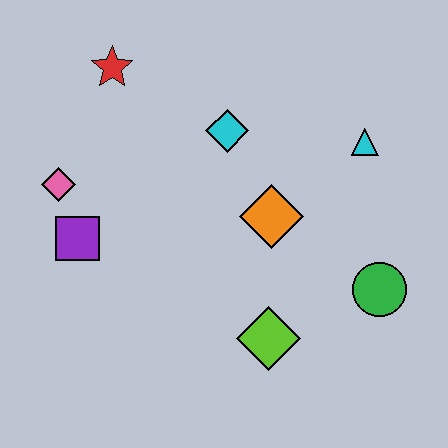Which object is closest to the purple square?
The pink diamond is closest to the purple square.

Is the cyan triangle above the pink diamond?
Yes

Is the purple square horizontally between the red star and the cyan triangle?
No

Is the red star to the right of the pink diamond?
Yes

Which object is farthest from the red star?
The green circle is farthest from the red star.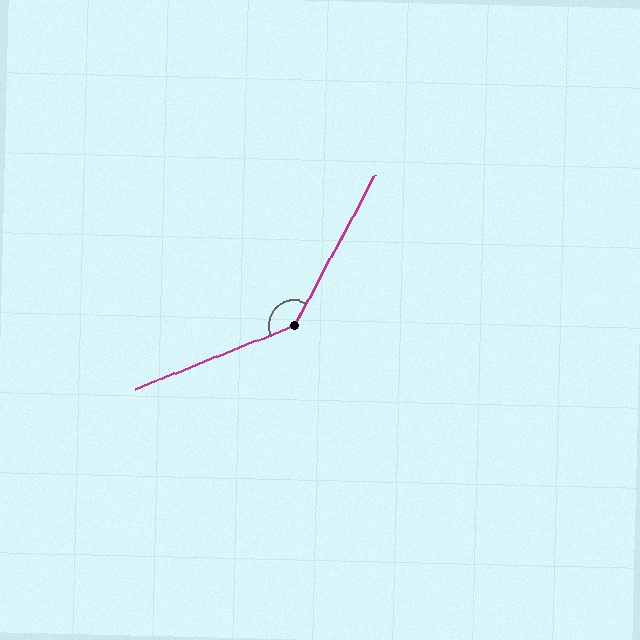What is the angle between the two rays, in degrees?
Approximately 140 degrees.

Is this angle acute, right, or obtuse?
It is obtuse.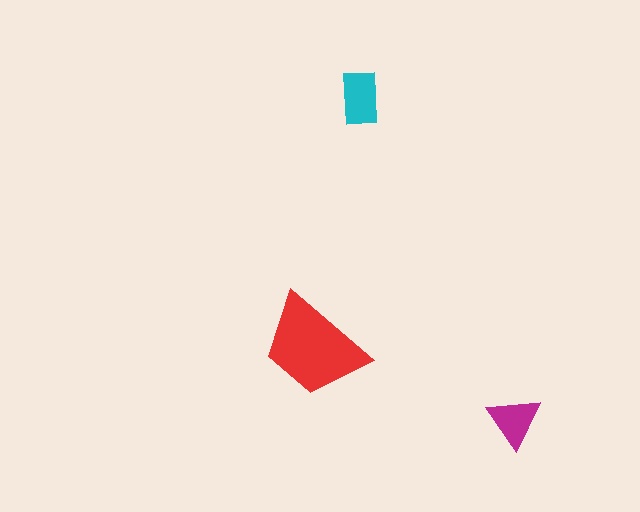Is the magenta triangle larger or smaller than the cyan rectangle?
Smaller.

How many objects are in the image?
There are 3 objects in the image.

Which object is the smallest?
The magenta triangle.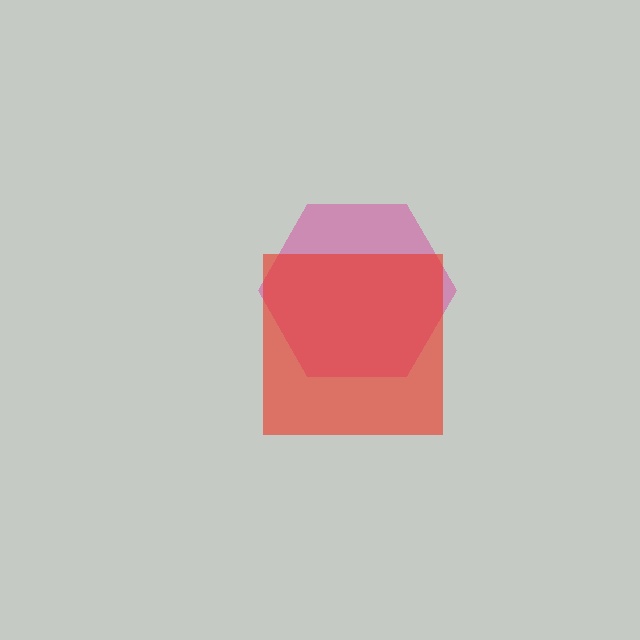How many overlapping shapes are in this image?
There are 2 overlapping shapes in the image.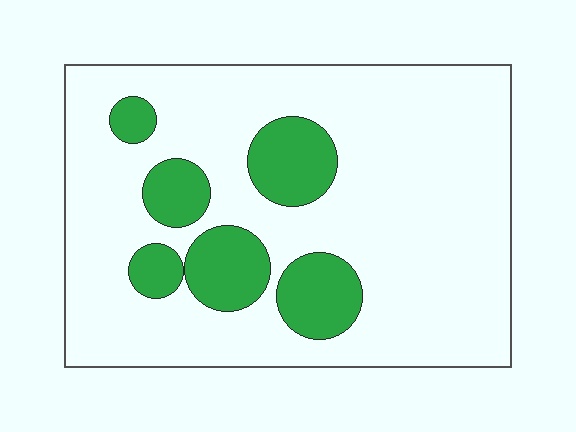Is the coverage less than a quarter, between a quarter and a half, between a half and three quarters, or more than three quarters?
Less than a quarter.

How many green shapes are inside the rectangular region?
6.